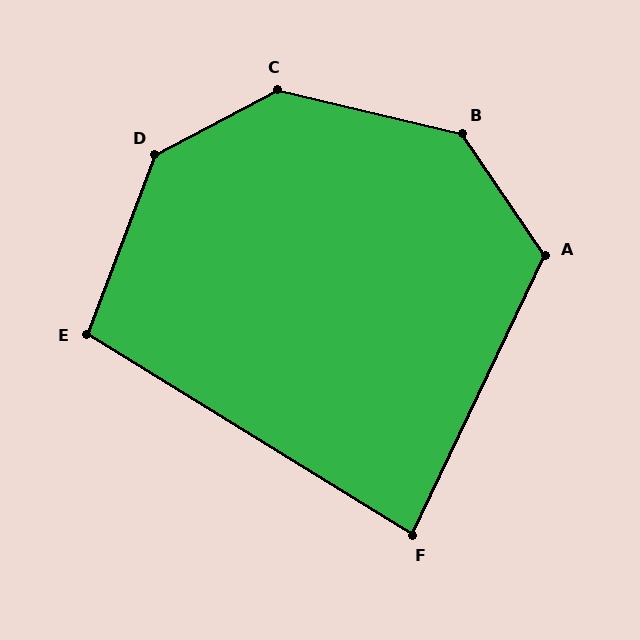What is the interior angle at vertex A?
Approximately 120 degrees (obtuse).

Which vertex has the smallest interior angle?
F, at approximately 84 degrees.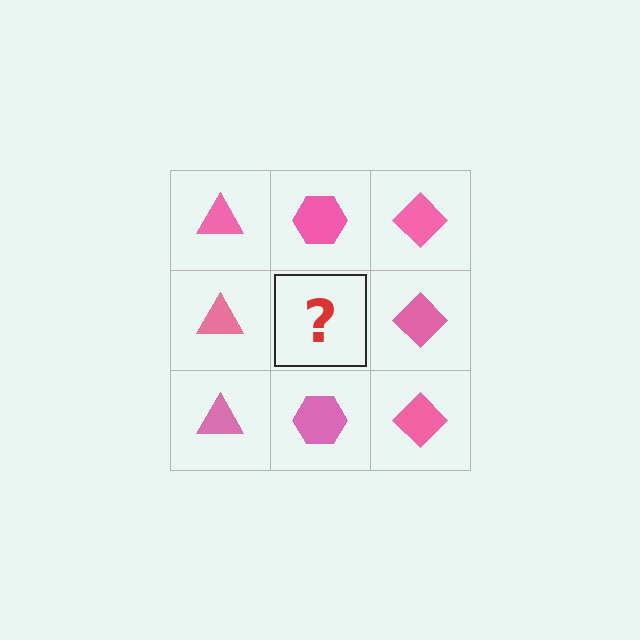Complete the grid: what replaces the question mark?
The question mark should be replaced with a pink hexagon.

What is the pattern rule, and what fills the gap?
The rule is that each column has a consistent shape. The gap should be filled with a pink hexagon.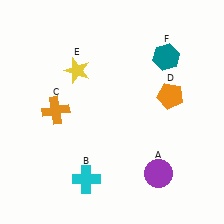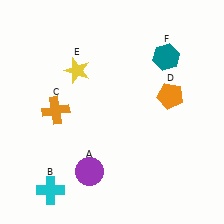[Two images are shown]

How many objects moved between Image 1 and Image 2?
2 objects moved between the two images.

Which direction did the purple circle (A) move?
The purple circle (A) moved left.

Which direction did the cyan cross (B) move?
The cyan cross (B) moved left.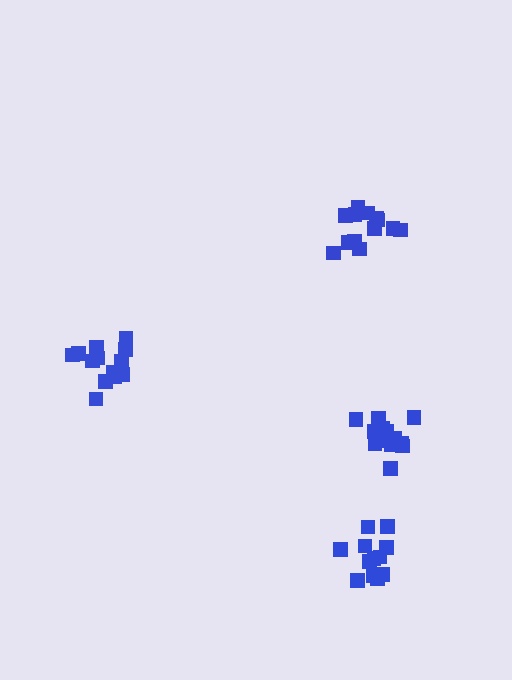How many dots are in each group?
Group 1: 13 dots, Group 2: 14 dots, Group 3: 13 dots, Group 4: 13 dots (53 total).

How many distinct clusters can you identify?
There are 4 distinct clusters.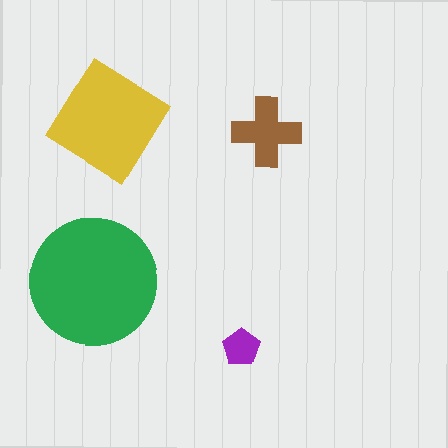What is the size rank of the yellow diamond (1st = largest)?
2nd.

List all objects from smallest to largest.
The purple pentagon, the brown cross, the yellow diamond, the green circle.